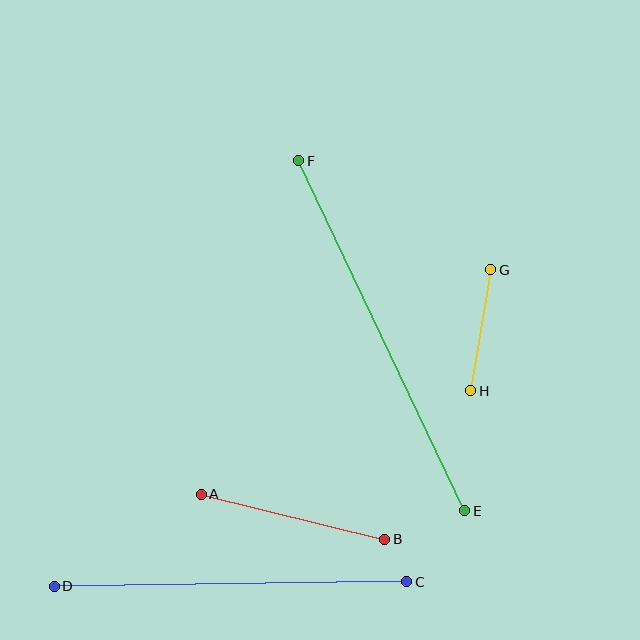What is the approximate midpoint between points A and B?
The midpoint is at approximately (293, 517) pixels.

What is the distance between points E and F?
The distance is approximately 387 pixels.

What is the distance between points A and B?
The distance is approximately 189 pixels.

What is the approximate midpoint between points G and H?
The midpoint is at approximately (481, 330) pixels.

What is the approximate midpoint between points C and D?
The midpoint is at approximately (231, 584) pixels.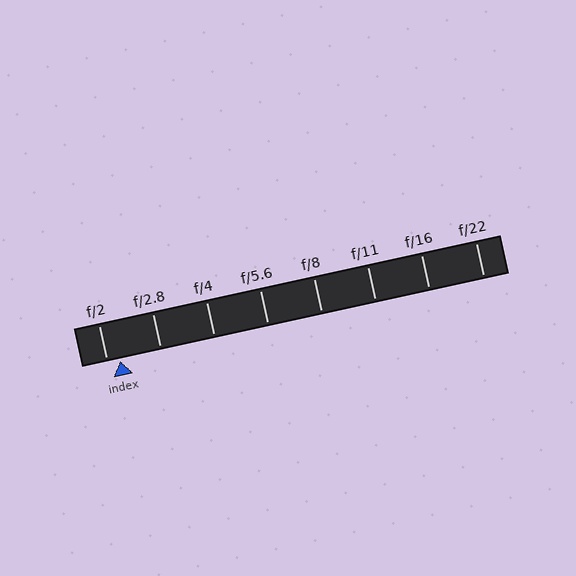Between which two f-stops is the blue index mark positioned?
The index mark is between f/2 and f/2.8.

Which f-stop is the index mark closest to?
The index mark is closest to f/2.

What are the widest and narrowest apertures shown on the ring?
The widest aperture shown is f/2 and the narrowest is f/22.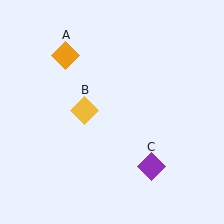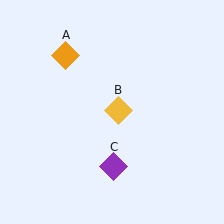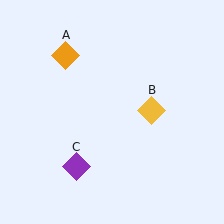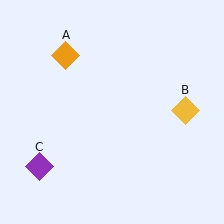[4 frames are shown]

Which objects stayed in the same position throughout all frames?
Orange diamond (object A) remained stationary.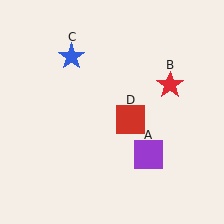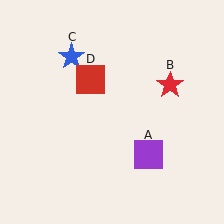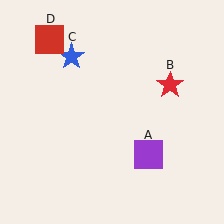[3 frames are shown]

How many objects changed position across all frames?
1 object changed position: red square (object D).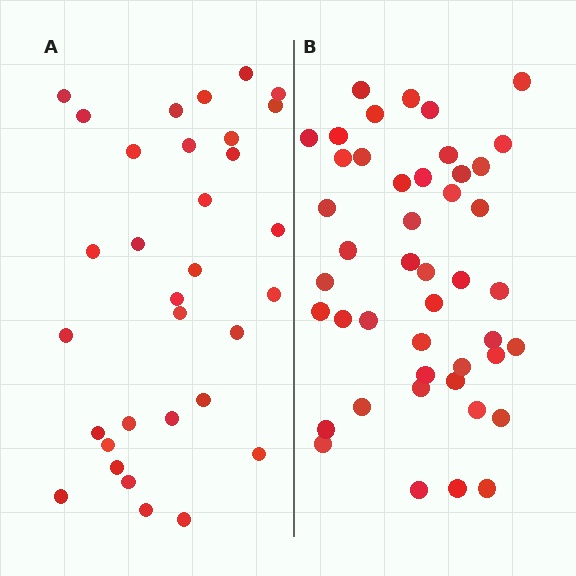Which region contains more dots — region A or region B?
Region B (the right region) has more dots.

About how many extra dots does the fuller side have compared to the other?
Region B has approximately 15 more dots than region A.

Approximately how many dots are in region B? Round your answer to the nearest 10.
About 40 dots. (The exact count is 45, which rounds to 40.)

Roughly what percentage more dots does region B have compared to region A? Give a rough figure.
About 40% more.